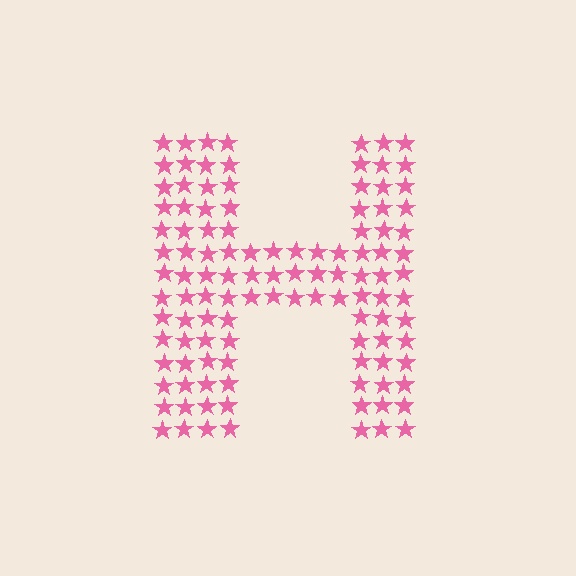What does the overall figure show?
The overall figure shows the letter H.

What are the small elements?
The small elements are stars.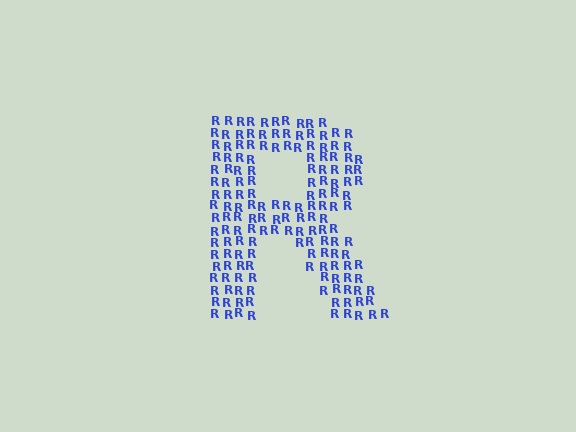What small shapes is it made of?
It is made of small letter R's.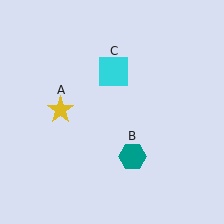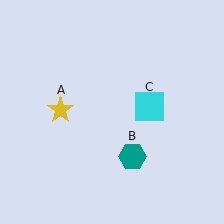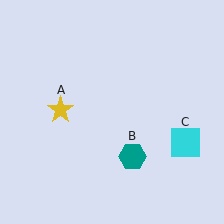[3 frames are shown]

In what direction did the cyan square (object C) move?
The cyan square (object C) moved down and to the right.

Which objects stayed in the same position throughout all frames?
Yellow star (object A) and teal hexagon (object B) remained stationary.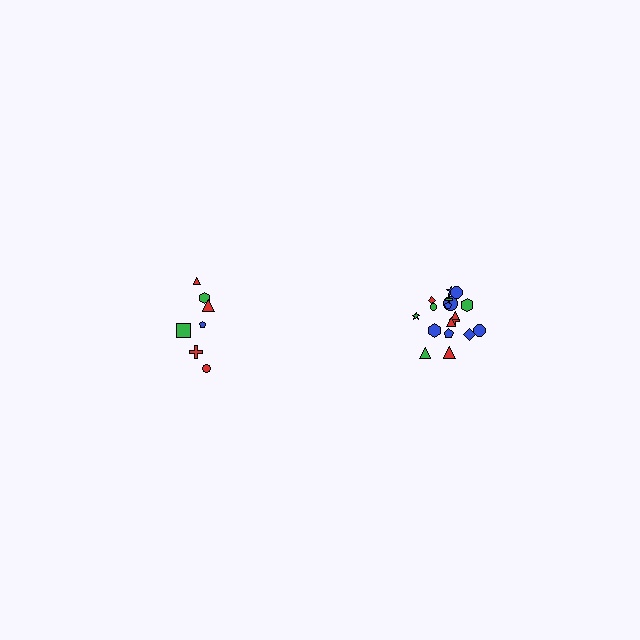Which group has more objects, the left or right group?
The right group.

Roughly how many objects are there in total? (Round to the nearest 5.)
Roughly 25 objects in total.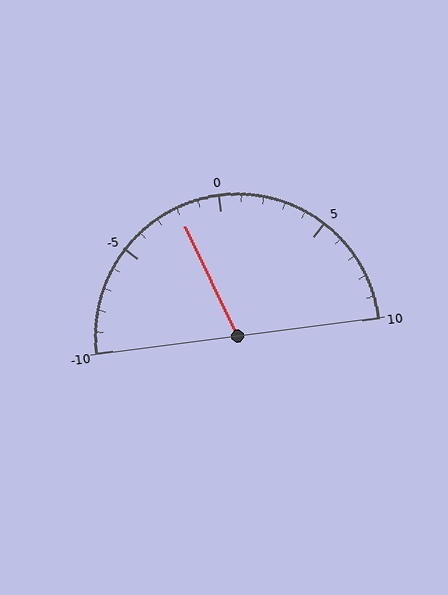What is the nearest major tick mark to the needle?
The nearest major tick mark is 0.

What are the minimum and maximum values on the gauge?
The gauge ranges from -10 to 10.